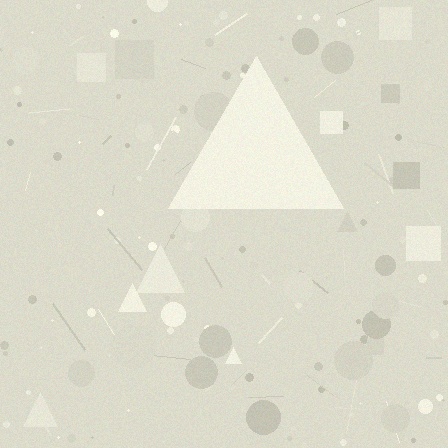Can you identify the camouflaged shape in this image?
The camouflaged shape is a triangle.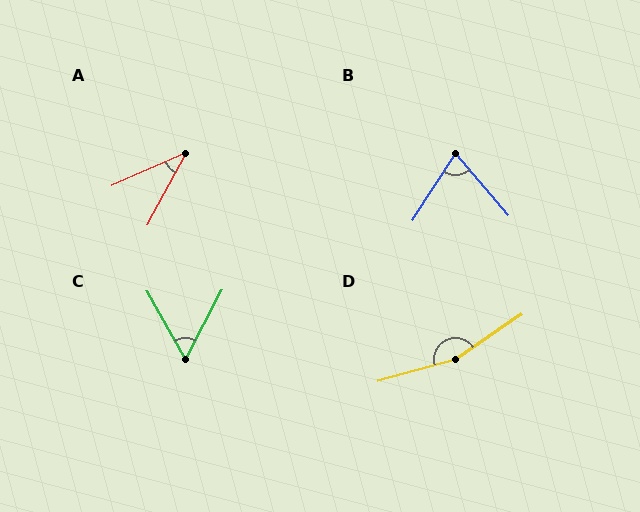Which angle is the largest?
D, at approximately 161 degrees.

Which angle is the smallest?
A, at approximately 37 degrees.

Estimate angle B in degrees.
Approximately 74 degrees.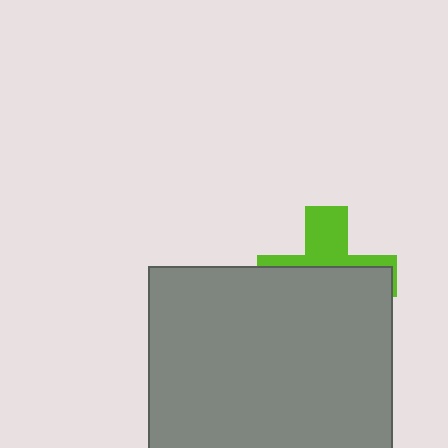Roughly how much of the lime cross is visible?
A small part of it is visible (roughly 36%).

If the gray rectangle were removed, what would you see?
You would see the complete lime cross.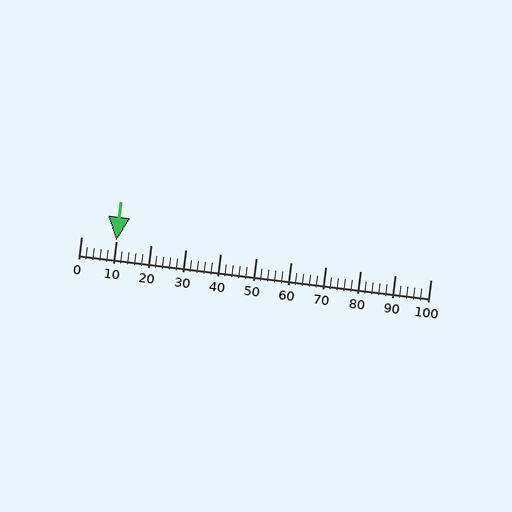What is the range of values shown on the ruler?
The ruler shows values from 0 to 100.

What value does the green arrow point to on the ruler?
The green arrow points to approximately 10.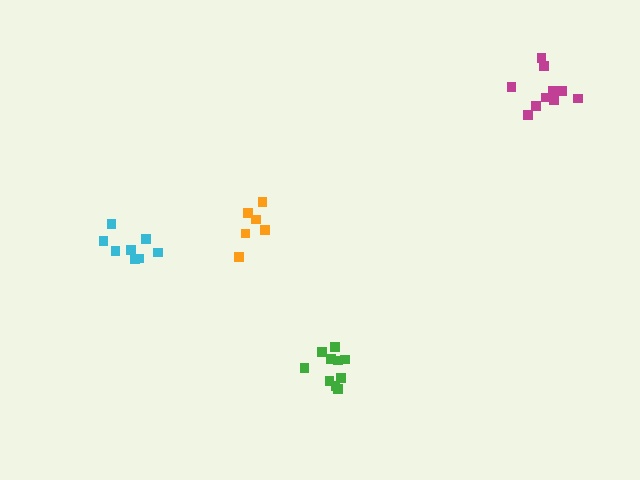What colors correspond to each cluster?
The clusters are colored: magenta, green, orange, cyan.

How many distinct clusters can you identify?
There are 4 distinct clusters.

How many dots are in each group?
Group 1: 10 dots, Group 2: 10 dots, Group 3: 6 dots, Group 4: 8 dots (34 total).